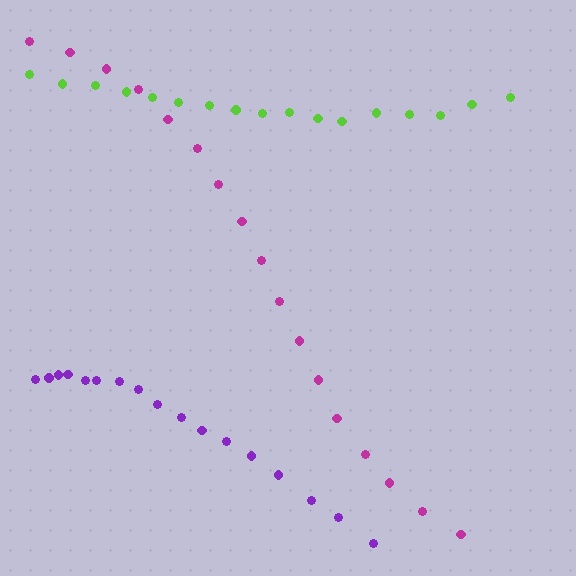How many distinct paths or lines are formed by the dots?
There are 3 distinct paths.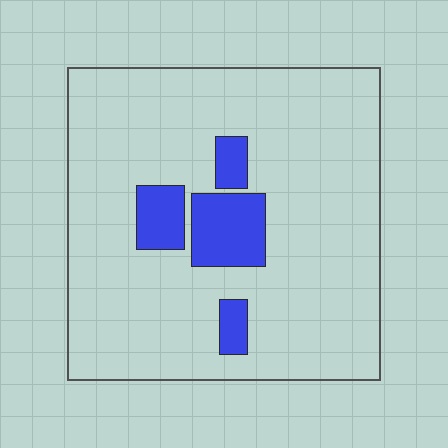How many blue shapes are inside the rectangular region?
4.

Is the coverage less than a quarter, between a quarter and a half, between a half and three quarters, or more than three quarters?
Less than a quarter.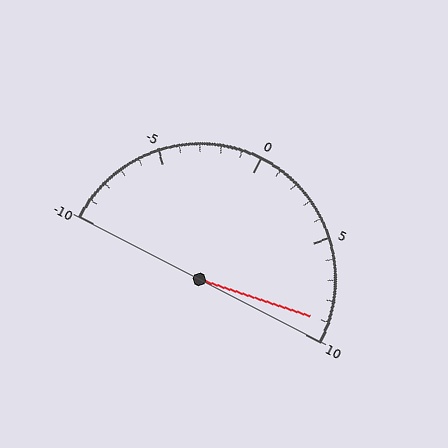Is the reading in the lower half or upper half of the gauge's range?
The reading is in the upper half of the range (-10 to 10).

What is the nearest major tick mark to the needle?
The nearest major tick mark is 10.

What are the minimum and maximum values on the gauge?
The gauge ranges from -10 to 10.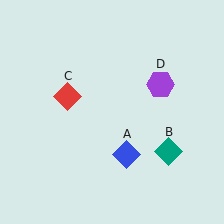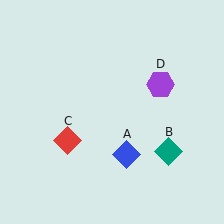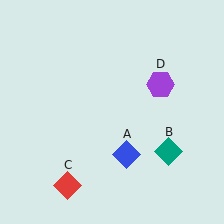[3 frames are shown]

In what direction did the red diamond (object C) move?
The red diamond (object C) moved down.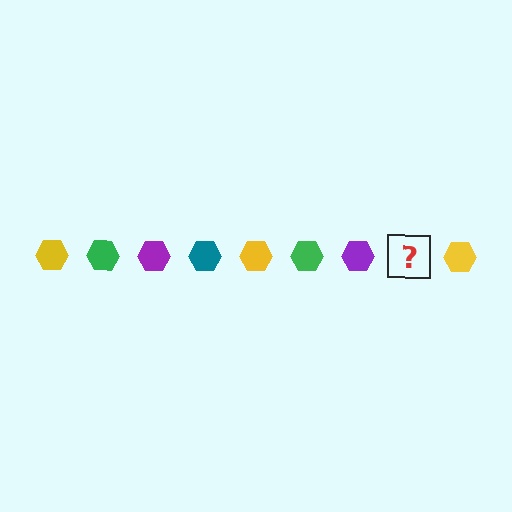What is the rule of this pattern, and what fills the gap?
The rule is that the pattern cycles through yellow, green, purple, teal hexagons. The gap should be filled with a teal hexagon.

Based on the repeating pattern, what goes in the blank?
The blank should be a teal hexagon.